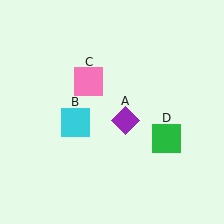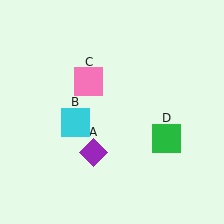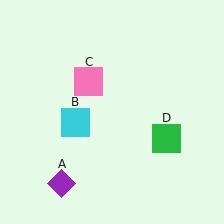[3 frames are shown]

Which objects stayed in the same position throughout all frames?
Cyan square (object B) and pink square (object C) and green square (object D) remained stationary.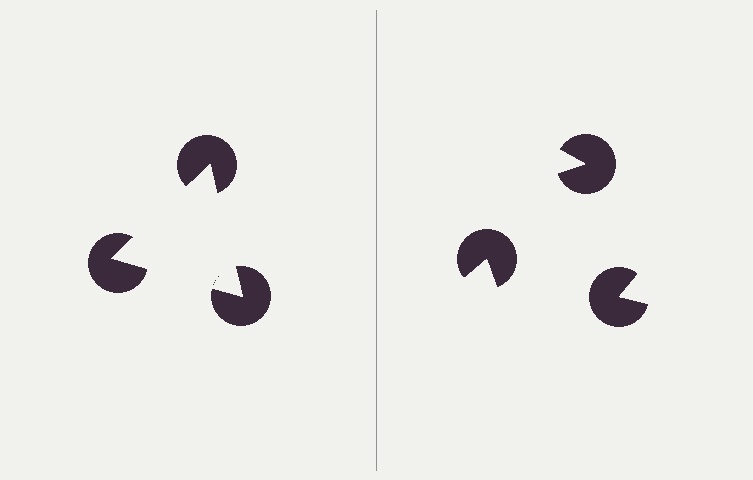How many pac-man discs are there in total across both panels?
6 — 3 on each side.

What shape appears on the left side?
An illusory triangle.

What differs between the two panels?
The pac-man discs are positioned identically on both sides; only the wedge orientations differ. On the left they align to a triangle; on the right they are misaligned.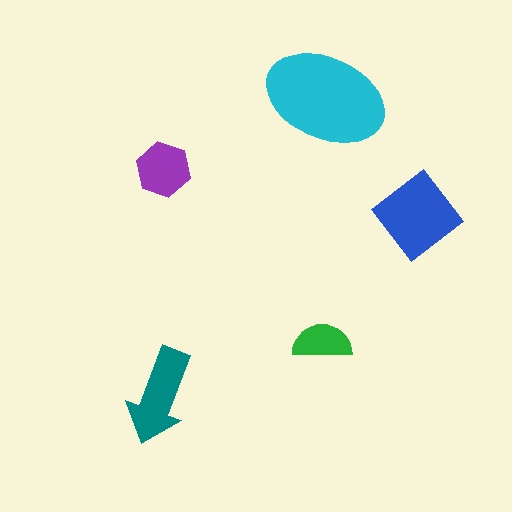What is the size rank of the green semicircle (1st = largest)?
5th.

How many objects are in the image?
There are 5 objects in the image.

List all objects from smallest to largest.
The green semicircle, the purple hexagon, the teal arrow, the blue diamond, the cyan ellipse.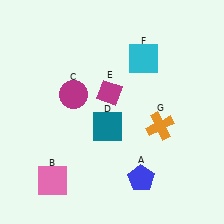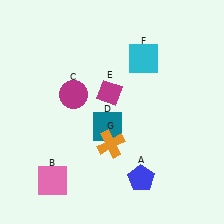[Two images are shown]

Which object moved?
The orange cross (G) moved left.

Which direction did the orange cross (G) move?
The orange cross (G) moved left.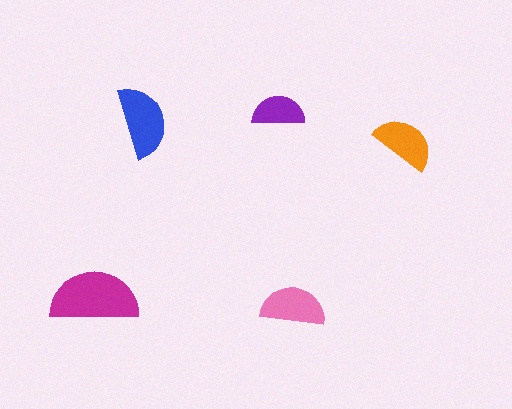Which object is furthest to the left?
The magenta semicircle is leftmost.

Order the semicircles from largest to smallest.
the magenta one, the blue one, the pink one, the orange one, the purple one.